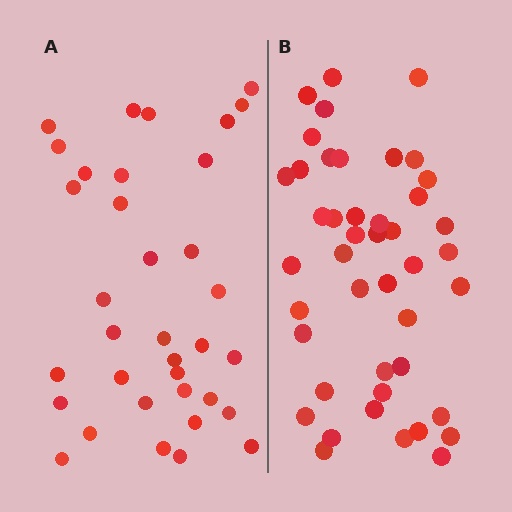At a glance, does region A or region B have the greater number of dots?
Region B (the right region) has more dots.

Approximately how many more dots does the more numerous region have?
Region B has roughly 8 or so more dots than region A.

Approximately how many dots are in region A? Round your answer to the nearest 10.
About 40 dots. (The exact count is 35, which rounds to 40.)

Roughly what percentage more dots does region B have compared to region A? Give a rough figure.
About 25% more.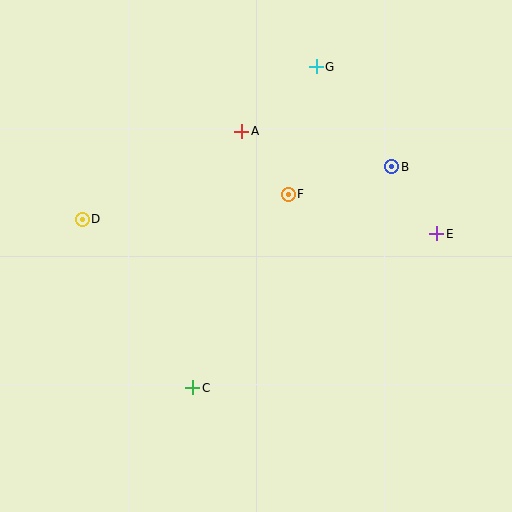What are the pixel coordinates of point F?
Point F is at (288, 194).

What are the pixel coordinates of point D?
Point D is at (82, 219).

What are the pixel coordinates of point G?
Point G is at (316, 67).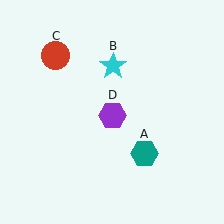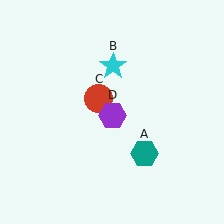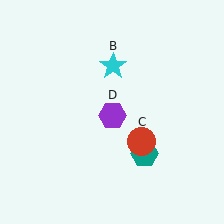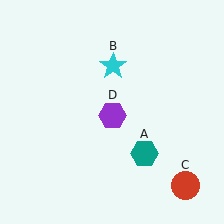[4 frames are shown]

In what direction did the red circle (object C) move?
The red circle (object C) moved down and to the right.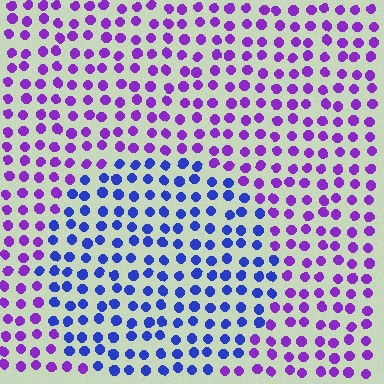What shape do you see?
I see a circle.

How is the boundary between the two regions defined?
The boundary is defined purely by a slight shift in hue (about 46 degrees). Spacing, size, and orientation are identical on both sides.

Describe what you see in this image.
The image is filled with small purple elements in a uniform arrangement. A circle-shaped region is visible where the elements are tinted to a slightly different hue, forming a subtle color boundary.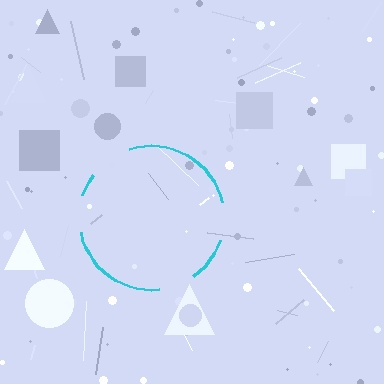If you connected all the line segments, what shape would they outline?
They would outline a circle.